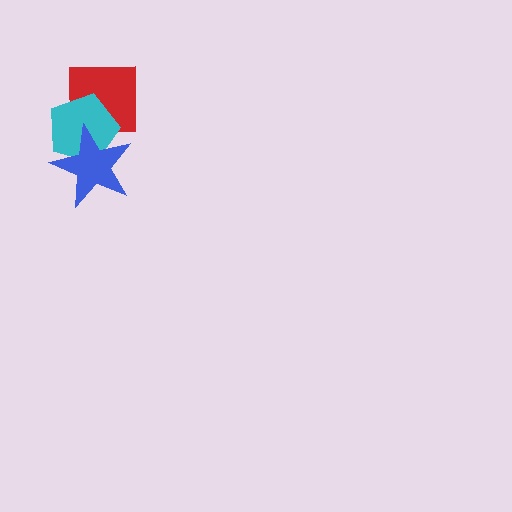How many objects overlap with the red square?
2 objects overlap with the red square.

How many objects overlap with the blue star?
2 objects overlap with the blue star.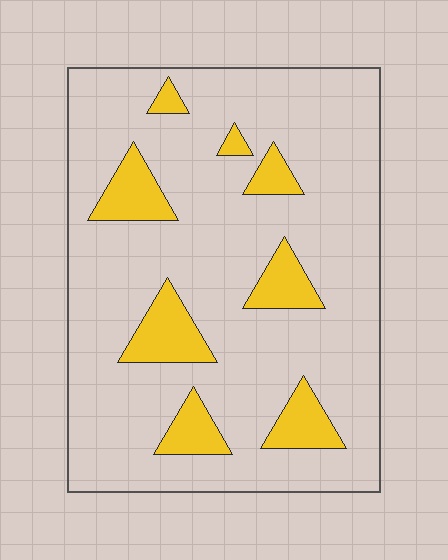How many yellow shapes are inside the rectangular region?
8.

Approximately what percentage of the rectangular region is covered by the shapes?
Approximately 15%.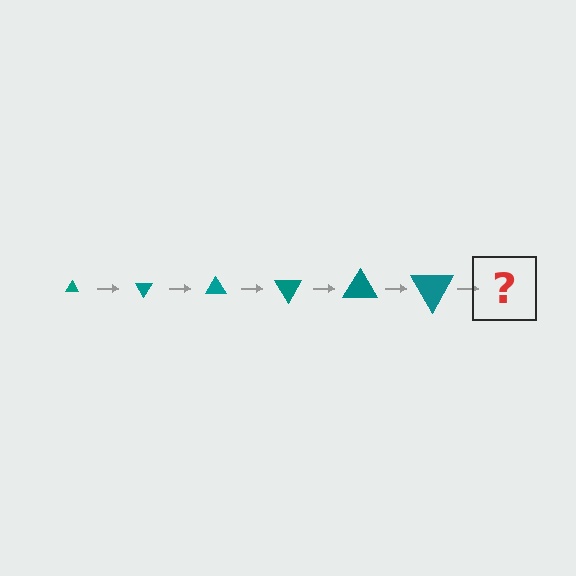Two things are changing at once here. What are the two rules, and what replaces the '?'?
The two rules are that the triangle grows larger each step and it rotates 60 degrees each step. The '?' should be a triangle, larger than the previous one and rotated 360 degrees from the start.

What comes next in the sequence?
The next element should be a triangle, larger than the previous one and rotated 360 degrees from the start.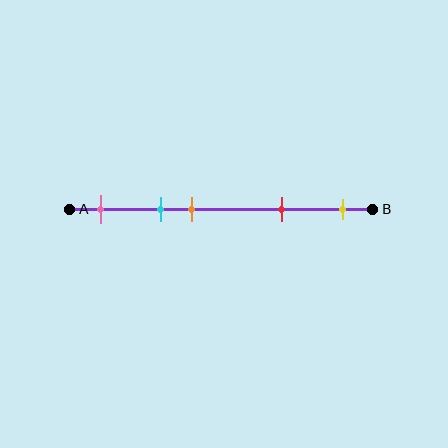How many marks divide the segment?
There are 5 marks dividing the segment.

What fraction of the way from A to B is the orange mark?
The orange mark is approximately 40% (0.4) of the way from A to B.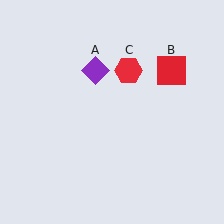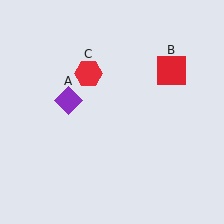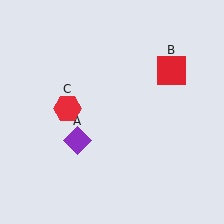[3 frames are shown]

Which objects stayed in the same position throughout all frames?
Red square (object B) remained stationary.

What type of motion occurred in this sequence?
The purple diamond (object A), red hexagon (object C) rotated counterclockwise around the center of the scene.